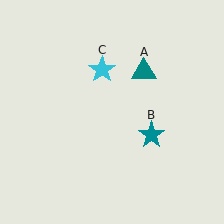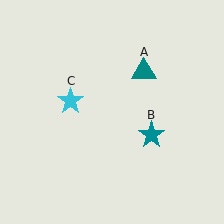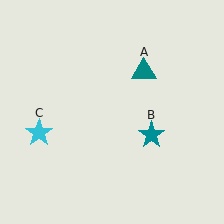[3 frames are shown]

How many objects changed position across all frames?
1 object changed position: cyan star (object C).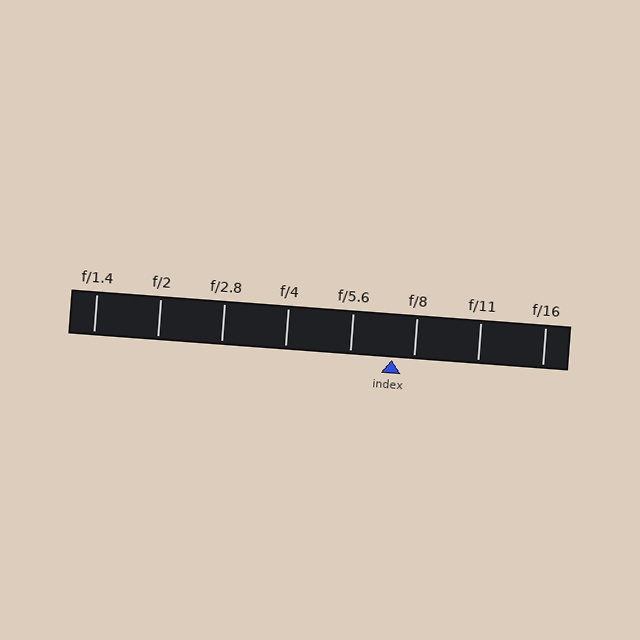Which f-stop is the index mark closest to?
The index mark is closest to f/8.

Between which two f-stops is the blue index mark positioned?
The index mark is between f/5.6 and f/8.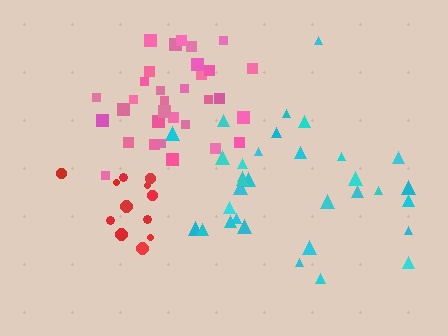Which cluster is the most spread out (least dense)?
Cyan.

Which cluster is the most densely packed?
Pink.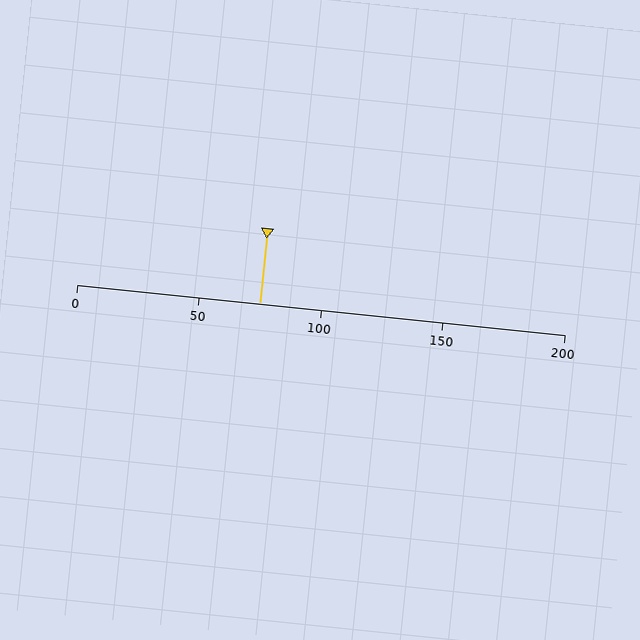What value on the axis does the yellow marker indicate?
The marker indicates approximately 75.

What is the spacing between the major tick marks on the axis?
The major ticks are spaced 50 apart.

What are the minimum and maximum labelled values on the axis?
The axis runs from 0 to 200.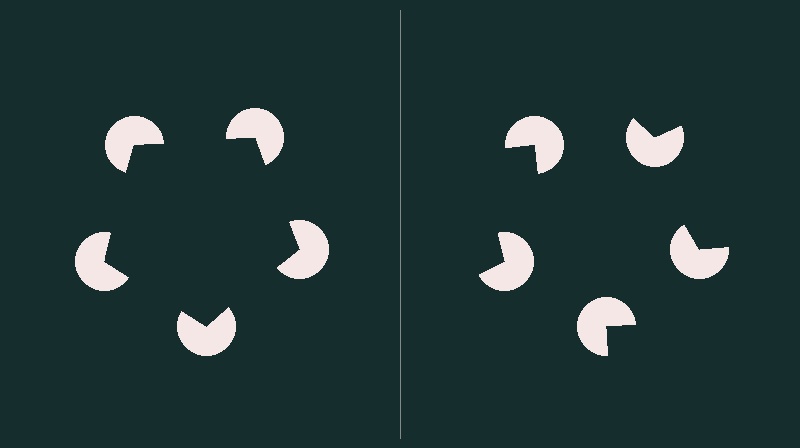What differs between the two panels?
The pac-man discs are positioned identically on both sides; only the wedge orientations differ. On the left they align to a pentagon; on the right they are misaligned.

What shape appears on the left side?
An illusory pentagon.